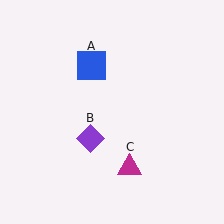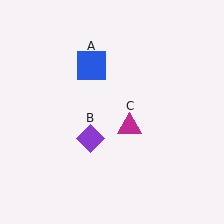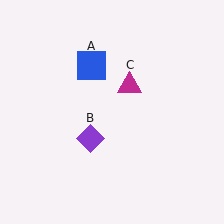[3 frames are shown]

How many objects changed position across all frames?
1 object changed position: magenta triangle (object C).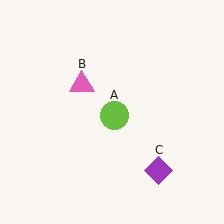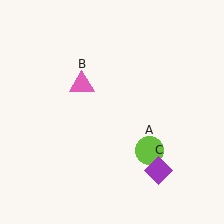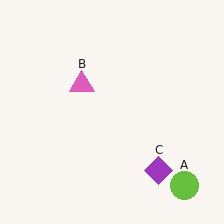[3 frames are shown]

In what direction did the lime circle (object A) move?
The lime circle (object A) moved down and to the right.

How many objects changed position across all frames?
1 object changed position: lime circle (object A).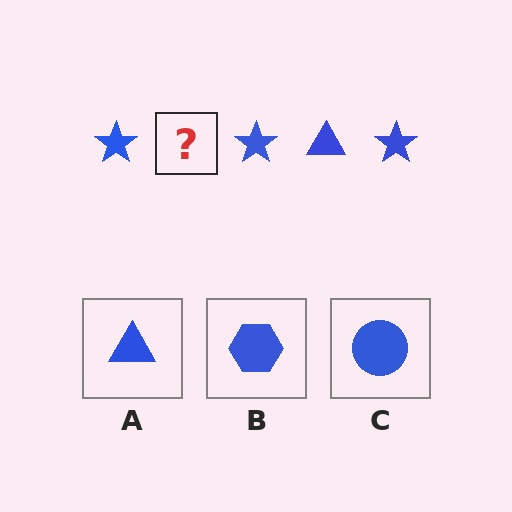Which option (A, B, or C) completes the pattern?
A.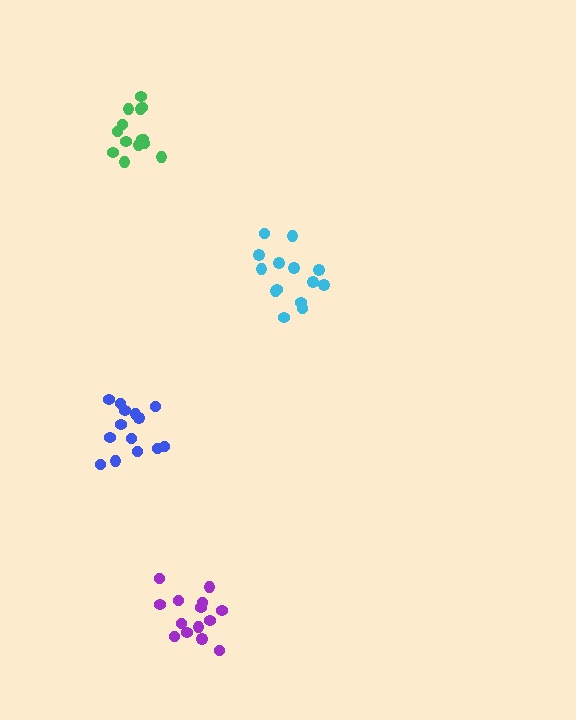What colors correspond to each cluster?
The clusters are colored: purple, blue, cyan, green.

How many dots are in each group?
Group 1: 14 dots, Group 2: 14 dots, Group 3: 14 dots, Group 4: 14 dots (56 total).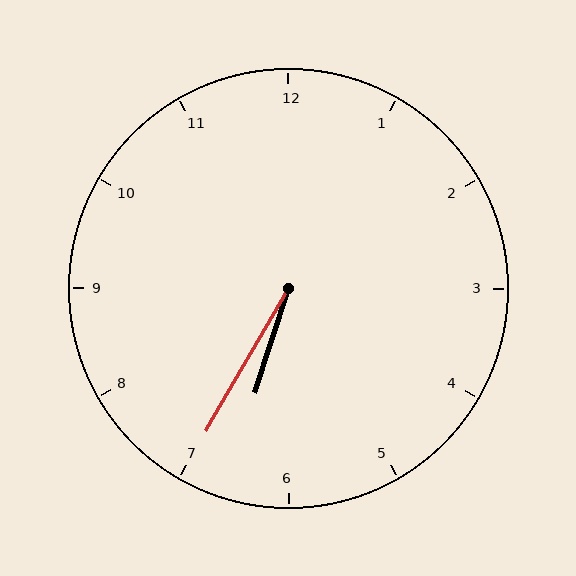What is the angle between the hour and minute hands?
Approximately 12 degrees.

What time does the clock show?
6:35.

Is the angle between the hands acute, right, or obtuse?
It is acute.